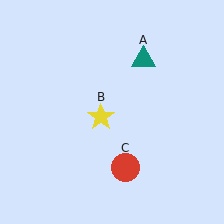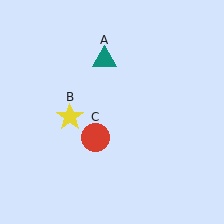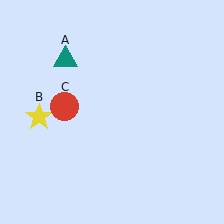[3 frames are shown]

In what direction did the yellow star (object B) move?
The yellow star (object B) moved left.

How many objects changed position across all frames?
3 objects changed position: teal triangle (object A), yellow star (object B), red circle (object C).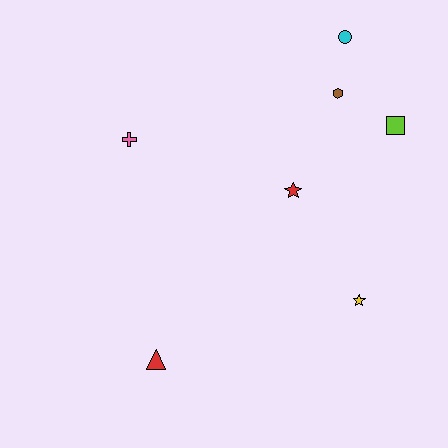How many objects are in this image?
There are 7 objects.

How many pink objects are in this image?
There is 1 pink object.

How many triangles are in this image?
There is 1 triangle.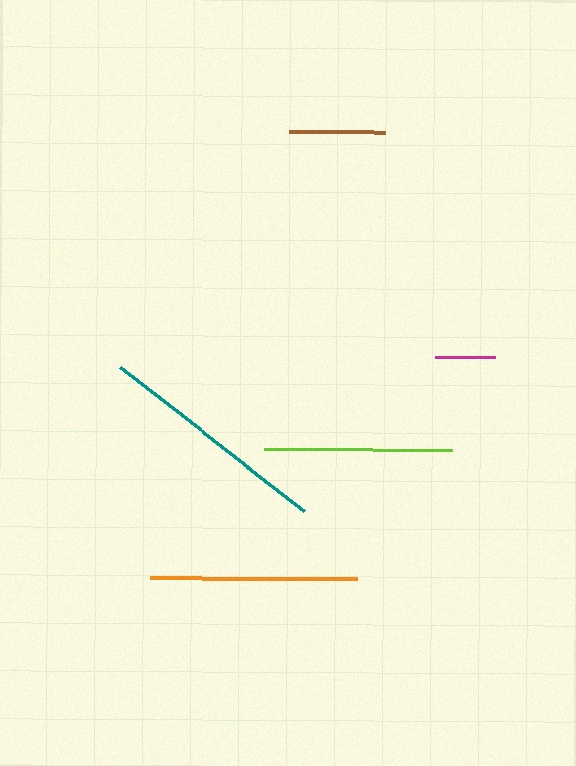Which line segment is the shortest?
The magenta line is the shortest at approximately 60 pixels.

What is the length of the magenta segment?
The magenta segment is approximately 60 pixels long.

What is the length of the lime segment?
The lime segment is approximately 188 pixels long.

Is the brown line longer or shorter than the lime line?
The lime line is longer than the brown line.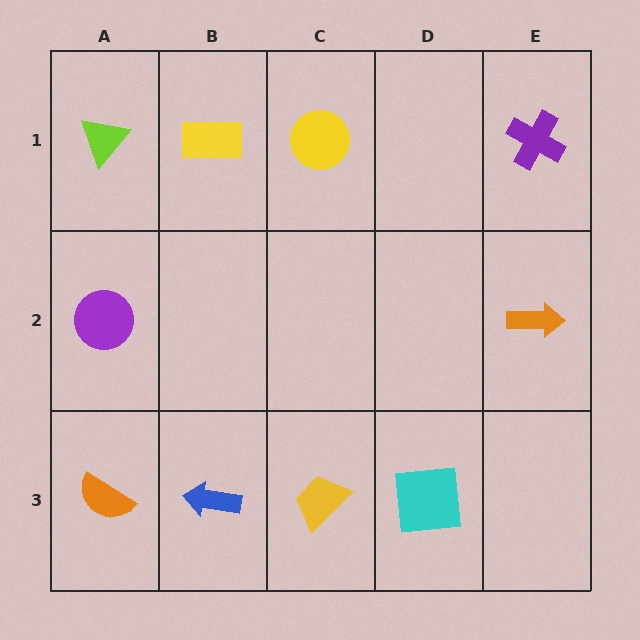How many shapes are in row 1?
4 shapes.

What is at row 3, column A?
An orange semicircle.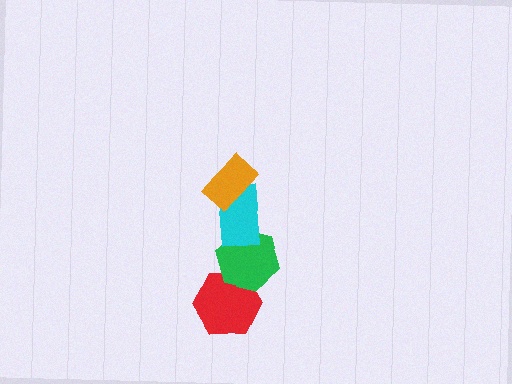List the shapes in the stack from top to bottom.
From top to bottom: the orange rectangle, the cyan rectangle, the green hexagon, the red hexagon.